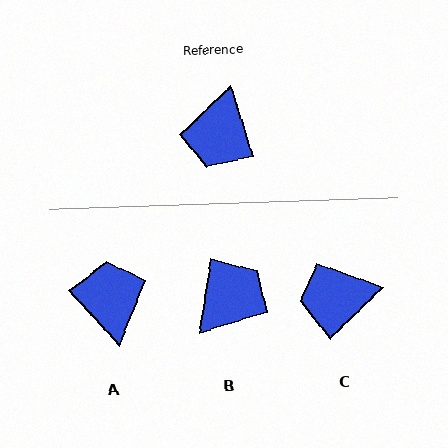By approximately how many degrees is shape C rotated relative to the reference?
Approximately 64 degrees clockwise.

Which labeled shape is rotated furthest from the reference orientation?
A, about 155 degrees away.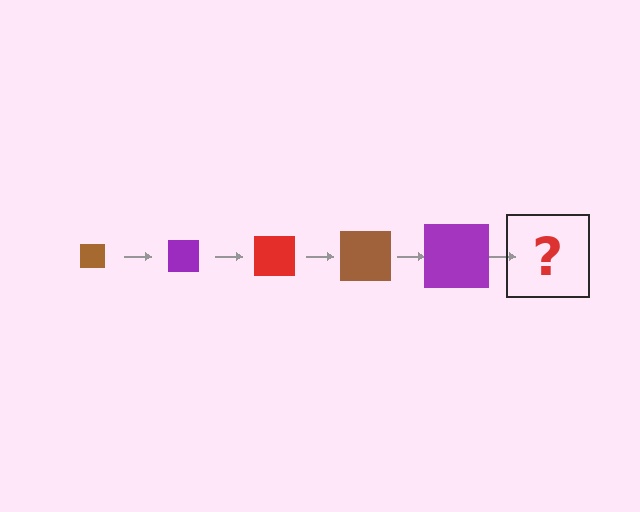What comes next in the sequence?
The next element should be a red square, larger than the previous one.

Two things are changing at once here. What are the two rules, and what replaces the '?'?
The two rules are that the square grows larger each step and the color cycles through brown, purple, and red. The '?' should be a red square, larger than the previous one.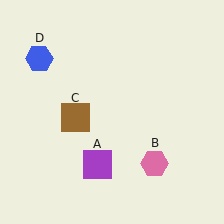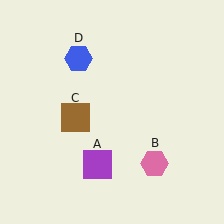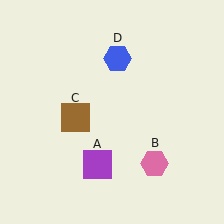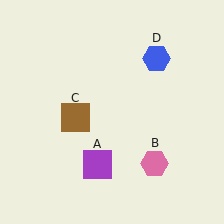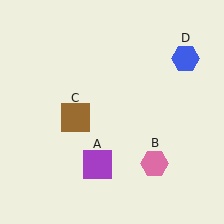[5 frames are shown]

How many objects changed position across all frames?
1 object changed position: blue hexagon (object D).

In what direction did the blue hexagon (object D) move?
The blue hexagon (object D) moved right.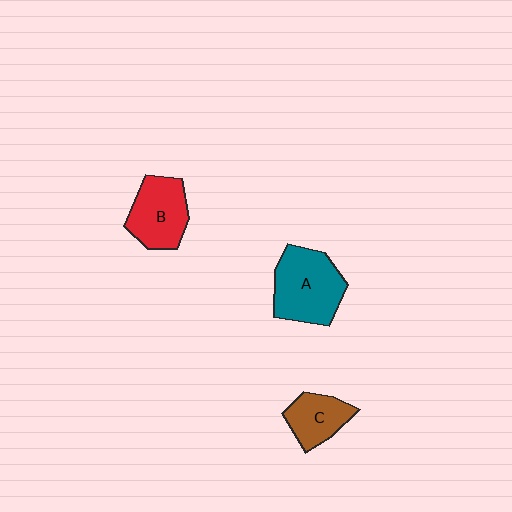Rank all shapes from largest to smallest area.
From largest to smallest: A (teal), B (red), C (brown).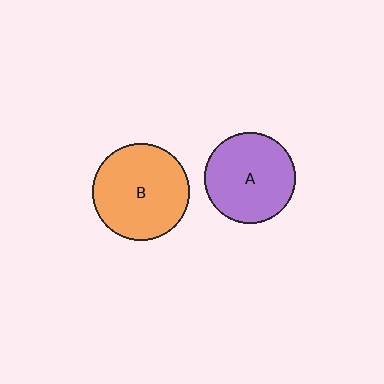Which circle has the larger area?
Circle B (orange).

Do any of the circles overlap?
No, none of the circles overlap.